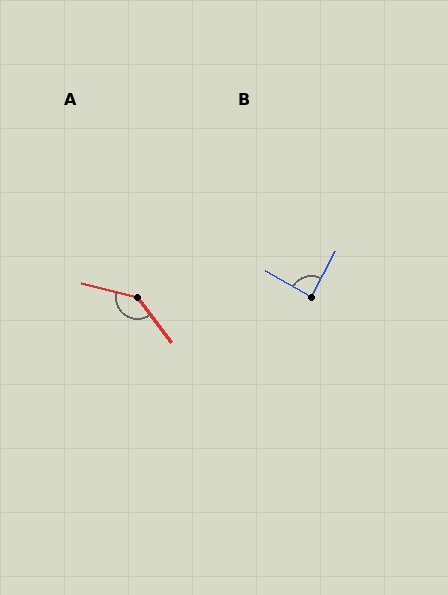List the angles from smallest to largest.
B (88°), A (141°).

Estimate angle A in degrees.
Approximately 141 degrees.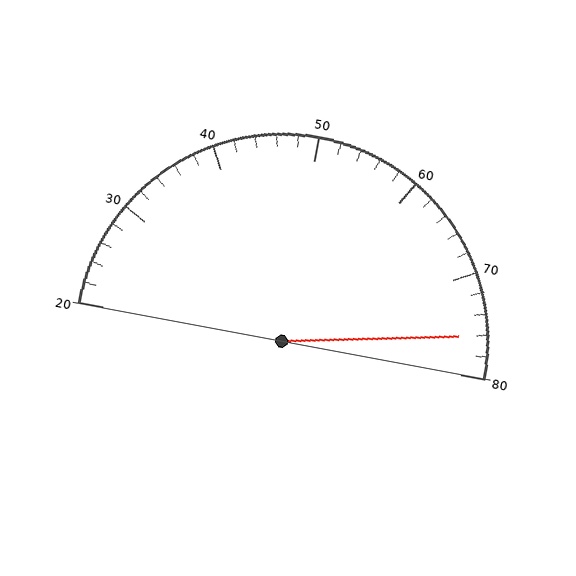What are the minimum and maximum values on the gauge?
The gauge ranges from 20 to 80.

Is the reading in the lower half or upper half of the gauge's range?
The reading is in the upper half of the range (20 to 80).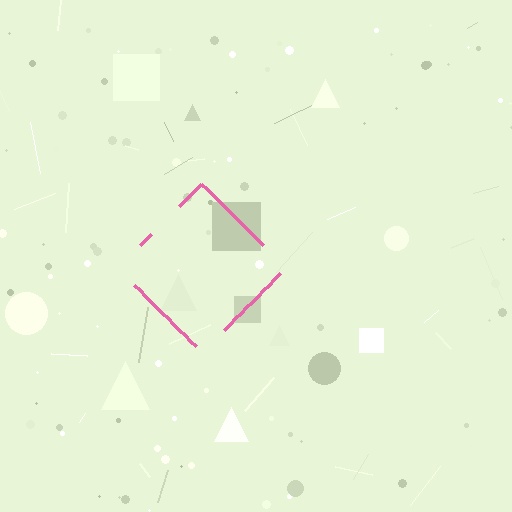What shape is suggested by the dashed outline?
The dashed outline suggests a diamond.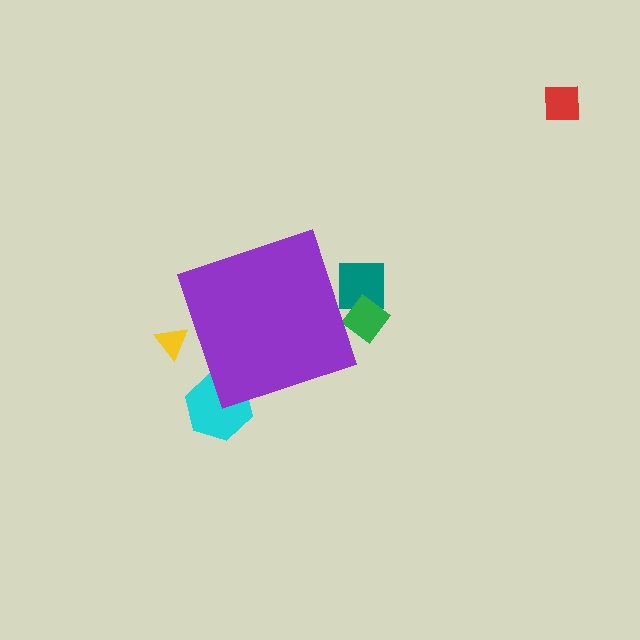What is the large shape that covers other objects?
A purple diamond.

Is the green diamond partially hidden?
Yes, the green diamond is partially hidden behind the purple diamond.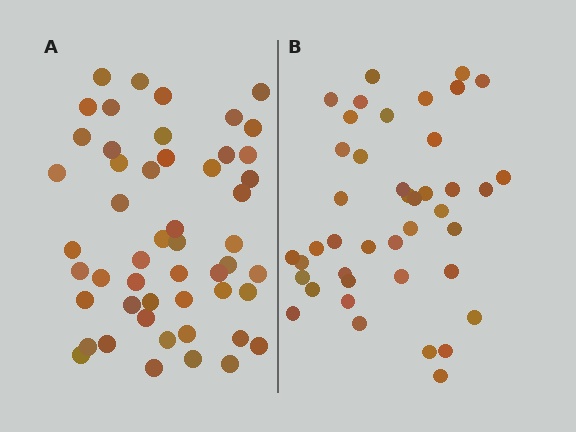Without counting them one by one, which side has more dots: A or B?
Region A (the left region) has more dots.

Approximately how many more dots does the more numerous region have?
Region A has roughly 8 or so more dots than region B.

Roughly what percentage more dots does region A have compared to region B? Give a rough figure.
About 20% more.